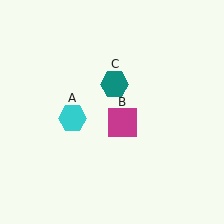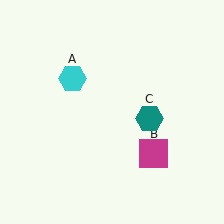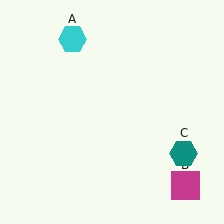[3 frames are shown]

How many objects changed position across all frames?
3 objects changed position: cyan hexagon (object A), magenta square (object B), teal hexagon (object C).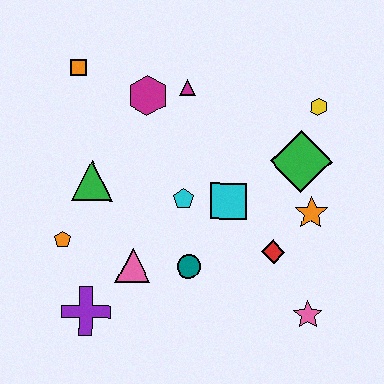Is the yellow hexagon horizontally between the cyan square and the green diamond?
No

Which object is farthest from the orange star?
The orange square is farthest from the orange star.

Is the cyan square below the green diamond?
Yes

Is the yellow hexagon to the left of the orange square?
No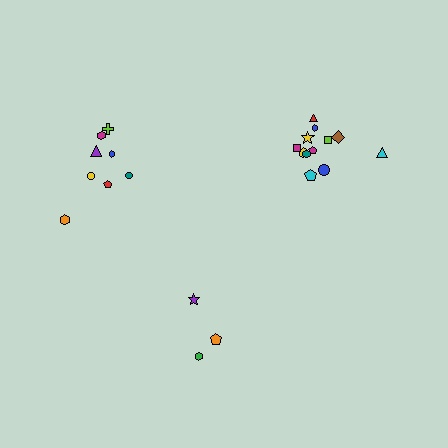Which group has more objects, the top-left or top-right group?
The top-right group.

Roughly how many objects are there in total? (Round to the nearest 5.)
Roughly 25 objects in total.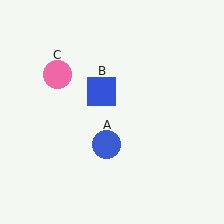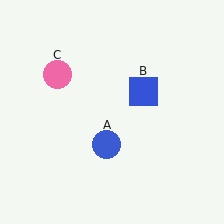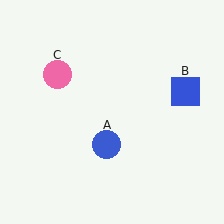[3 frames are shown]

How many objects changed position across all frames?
1 object changed position: blue square (object B).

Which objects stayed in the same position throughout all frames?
Blue circle (object A) and pink circle (object C) remained stationary.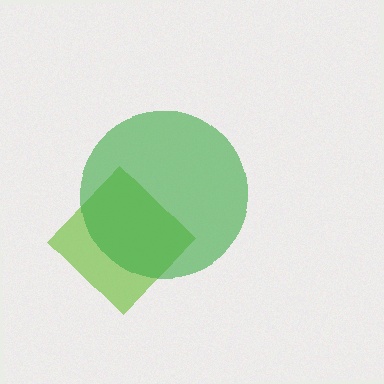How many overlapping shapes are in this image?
There are 2 overlapping shapes in the image.